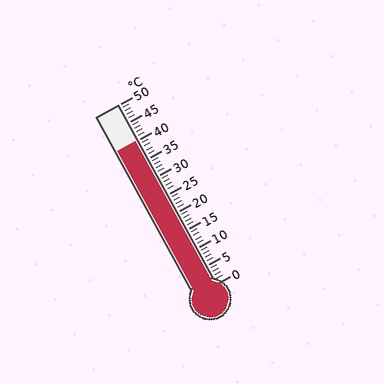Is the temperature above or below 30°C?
The temperature is above 30°C.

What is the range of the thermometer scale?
The thermometer scale ranges from 0°C to 50°C.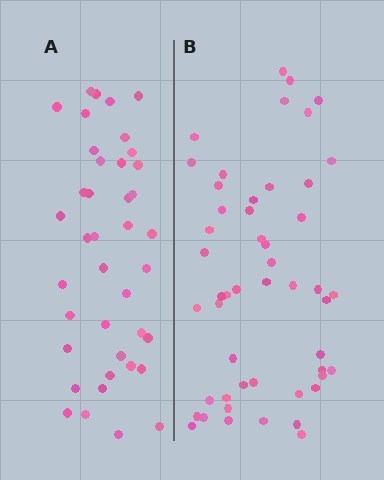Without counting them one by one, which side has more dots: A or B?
Region B (the right region) has more dots.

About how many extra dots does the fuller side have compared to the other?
Region B has roughly 10 or so more dots than region A.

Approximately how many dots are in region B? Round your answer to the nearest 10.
About 50 dots.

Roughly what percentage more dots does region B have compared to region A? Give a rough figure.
About 25% more.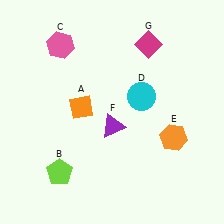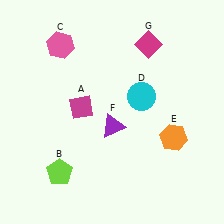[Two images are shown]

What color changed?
The diamond (A) changed from orange in Image 1 to magenta in Image 2.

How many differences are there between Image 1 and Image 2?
There is 1 difference between the two images.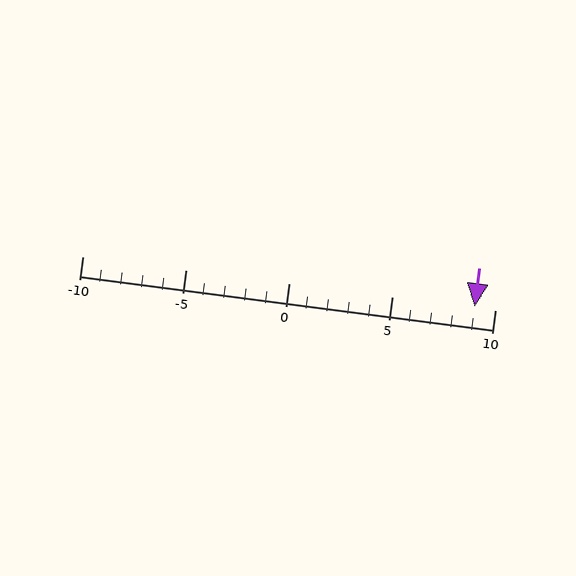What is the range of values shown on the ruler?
The ruler shows values from -10 to 10.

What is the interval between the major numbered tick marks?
The major tick marks are spaced 5 units apart.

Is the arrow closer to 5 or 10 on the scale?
The arrow is closer to 10.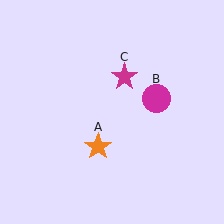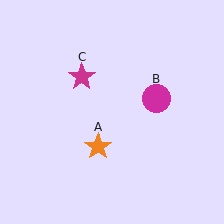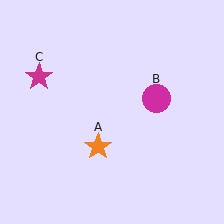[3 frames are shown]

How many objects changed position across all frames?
1 object changed position: magenta star (object C).